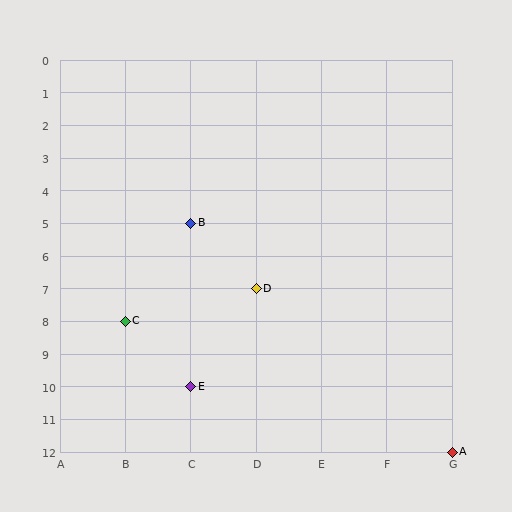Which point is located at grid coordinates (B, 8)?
Point C is at (B, 8).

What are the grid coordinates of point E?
Point E is at grid coordinates (C, 10).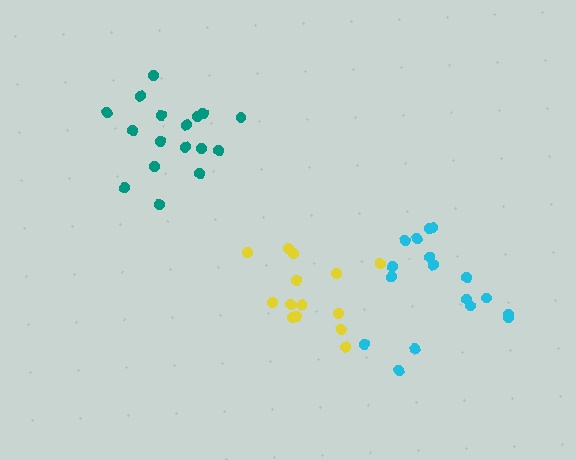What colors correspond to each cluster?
The clusters are colored: yellow, teal, cyan.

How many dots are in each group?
Group 1: 14 dots, Group 2: 17 dots, Group 3: 17 dots (48 total).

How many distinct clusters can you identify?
There are 3 distinct clusters.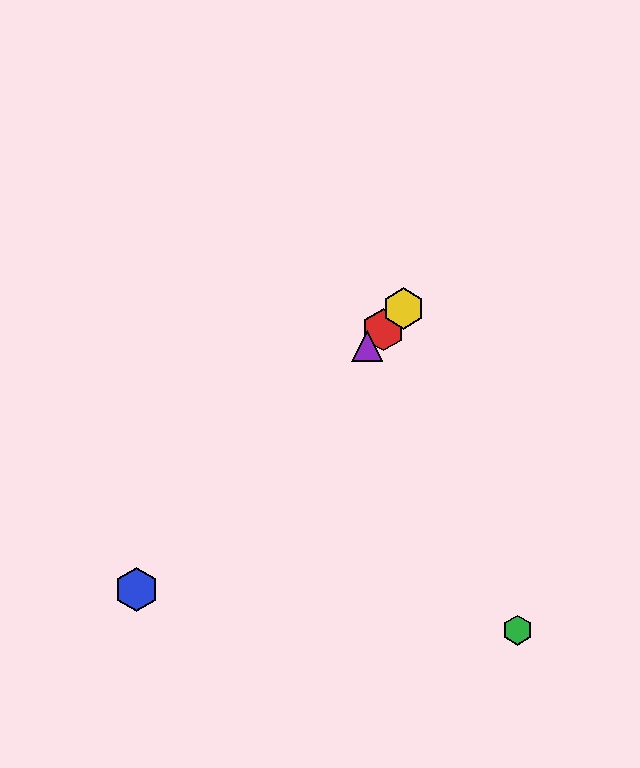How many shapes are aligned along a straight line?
4 shapes (the red hexagon, the blue hexagon, the yellow hexagon, the purple triangle) are aligned along a straight line.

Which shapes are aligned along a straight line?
The red hexagon, the blue hexagon, the yellow hexagon, the purple triangle are aligned along a straight line.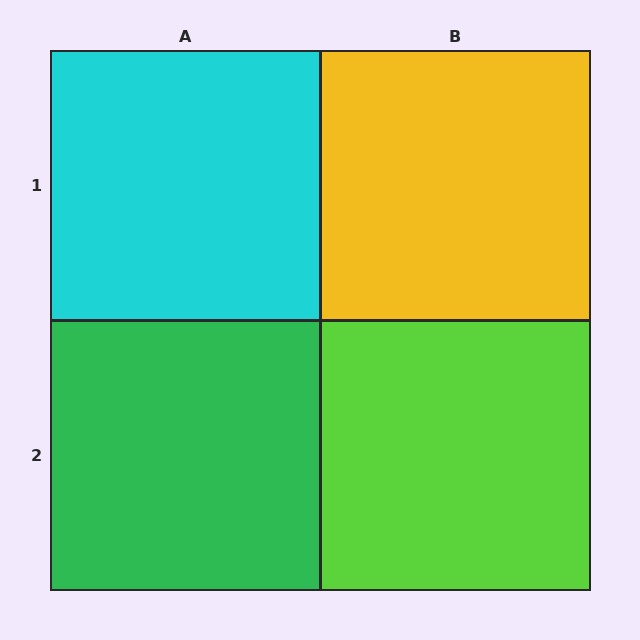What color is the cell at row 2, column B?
Lime.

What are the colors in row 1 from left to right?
Cyan, yellow.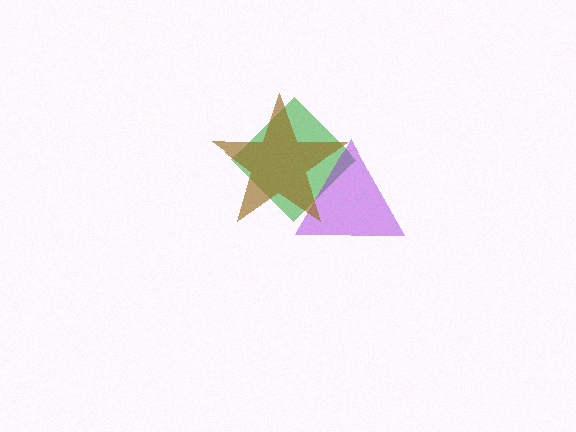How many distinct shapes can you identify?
There are 3 distinct shapes: a green diamond, a purple triangle, a brown star.